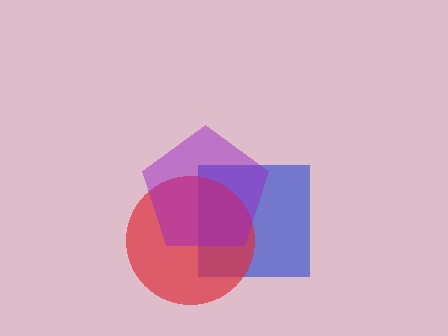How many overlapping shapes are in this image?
There are 3 overlapping shapes in the image.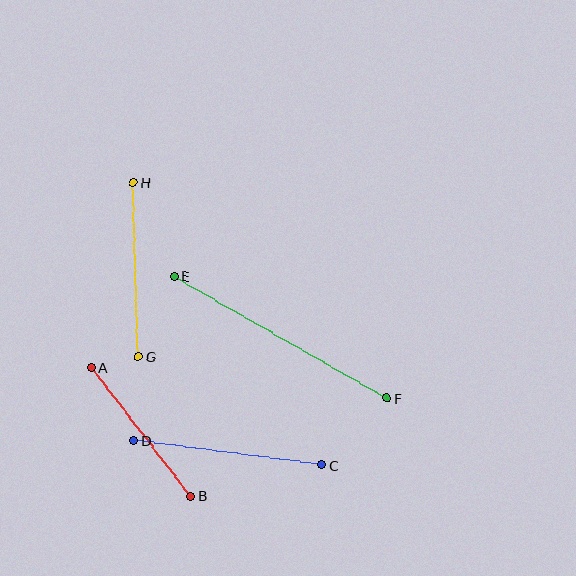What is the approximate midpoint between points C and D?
The midpoint is at approximately (228, 453) pixels.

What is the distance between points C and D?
The distance is approximately 190 pixels.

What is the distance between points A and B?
The distance is approximately 162 pixels.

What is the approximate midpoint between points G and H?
The midpoint is at approximately (136, 270) pixels.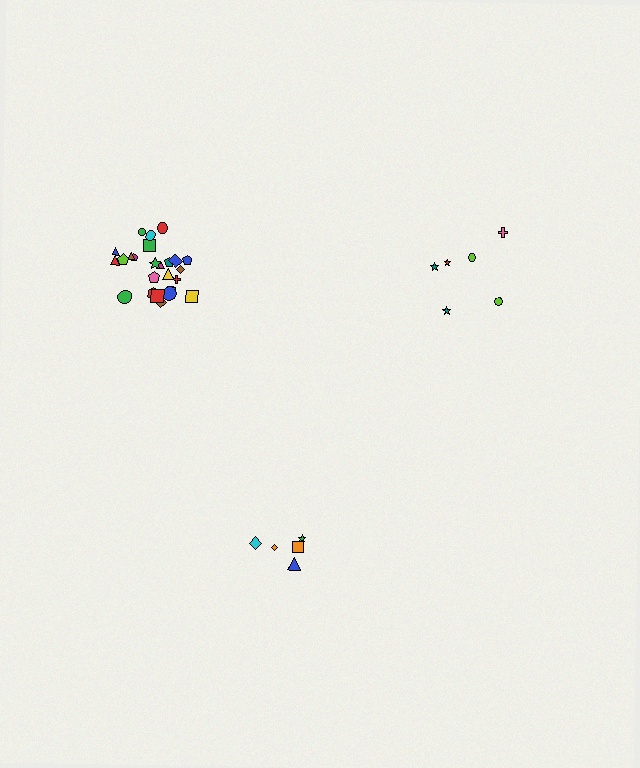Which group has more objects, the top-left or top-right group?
The top-left group.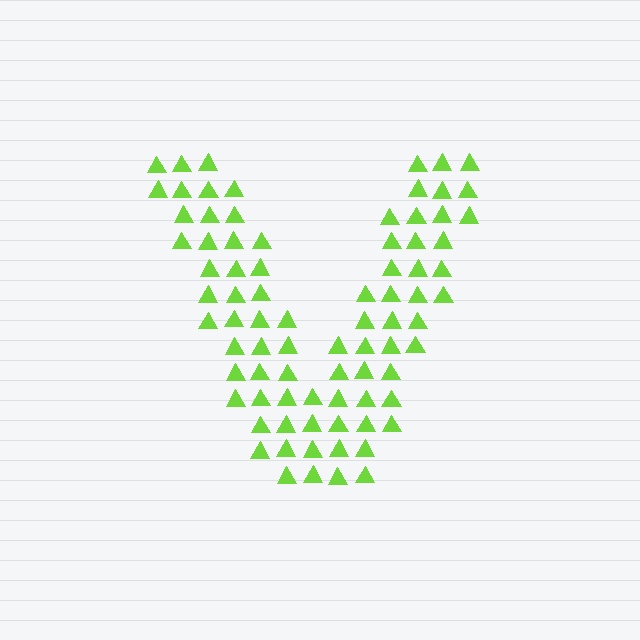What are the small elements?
The small elements are triangles.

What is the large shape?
The large shape is the letter V.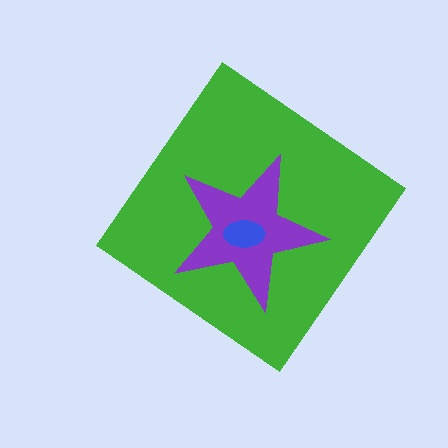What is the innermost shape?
The blue ellipse.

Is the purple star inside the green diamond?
Yes.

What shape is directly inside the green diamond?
The purple star.